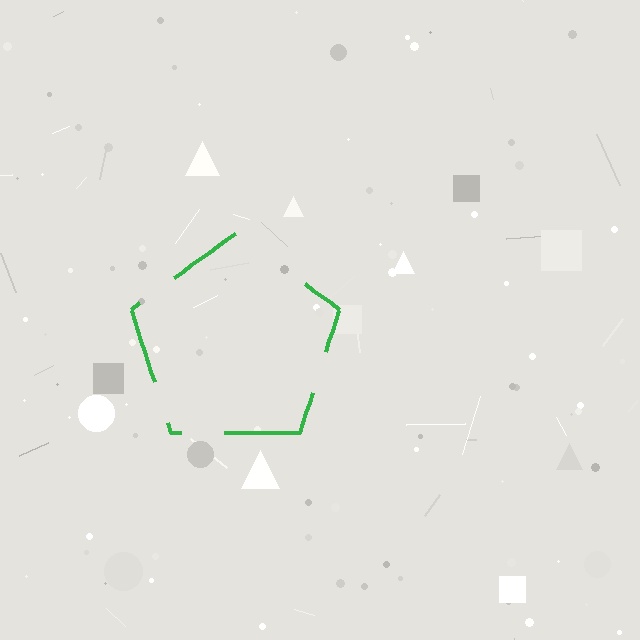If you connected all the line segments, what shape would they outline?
They would outline a pentagon.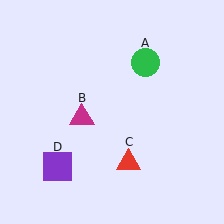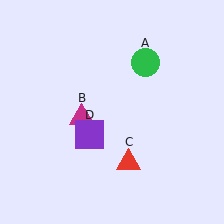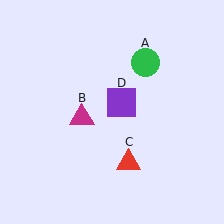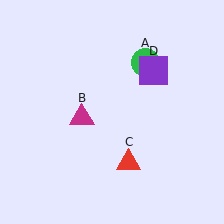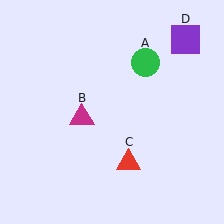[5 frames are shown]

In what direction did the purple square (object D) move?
The purple square (object D) moved up and to the right.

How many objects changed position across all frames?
1 object changed position: purple square (object D).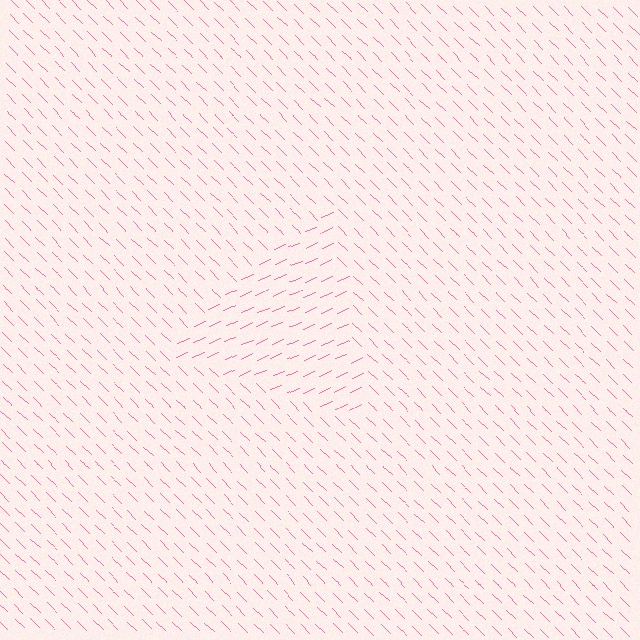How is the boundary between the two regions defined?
The boundary is defined purely by a change in line orientation (approximately 68 degrees difference). All lines are the same color and thickness.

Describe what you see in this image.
The image is filled with small pink line segments. A triangle region in the image has lines oriented differently from the surrounding lines, creating a visible texture boundary.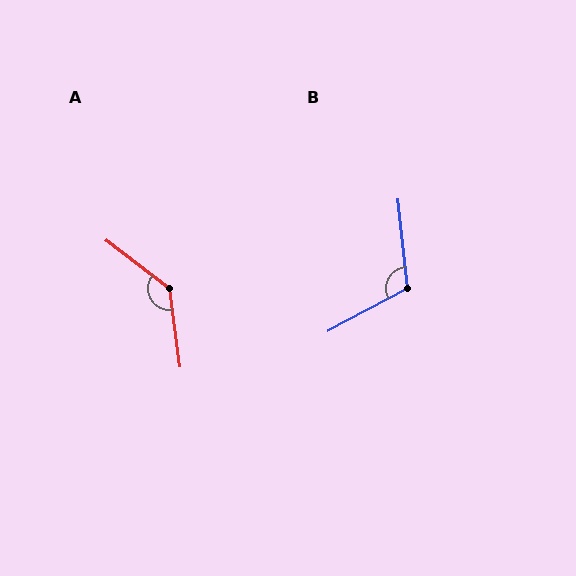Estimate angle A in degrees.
Approximately 135 degrees.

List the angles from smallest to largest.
B (112°), A (135°).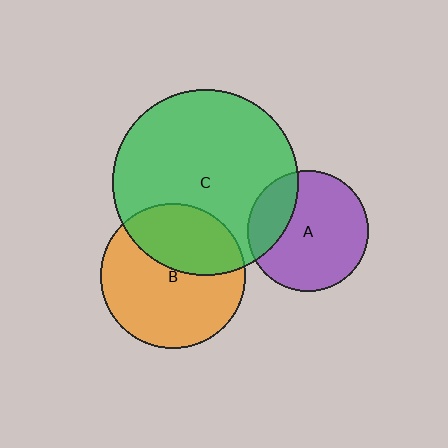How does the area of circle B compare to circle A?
Approximately 1.4 times.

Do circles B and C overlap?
Yes.